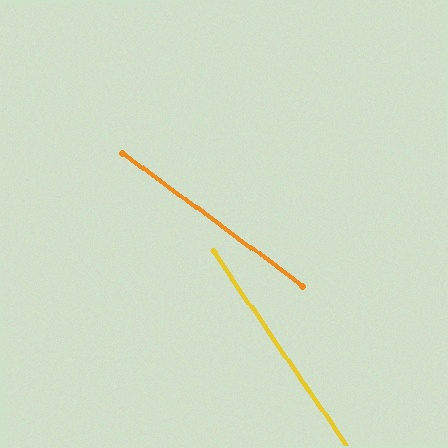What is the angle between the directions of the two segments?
Approximately 19 degrees.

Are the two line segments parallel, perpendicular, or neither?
Neither parallel nor perpendicular — they differ by about 19°.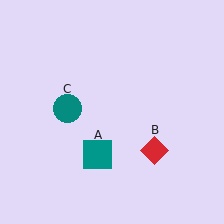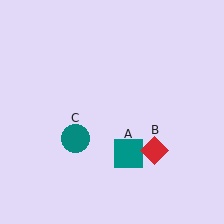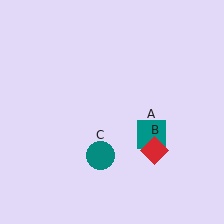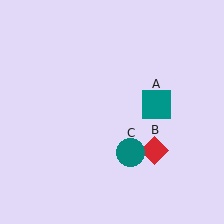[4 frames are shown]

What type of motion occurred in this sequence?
The teal square (object A), teal circle (object C) rotated counterclockwise around the center of the scene.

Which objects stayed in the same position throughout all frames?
Red diamond (object B) remained stationary.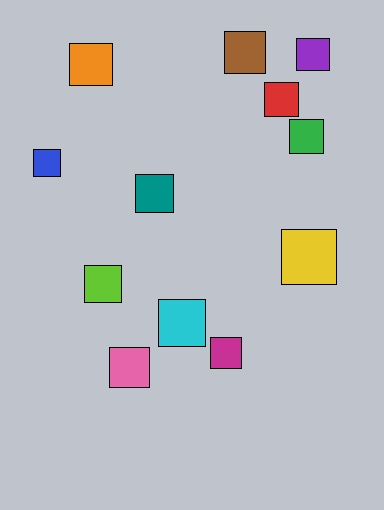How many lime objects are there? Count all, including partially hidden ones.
There is 1 lime object.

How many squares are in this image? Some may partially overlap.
There are 12 squares.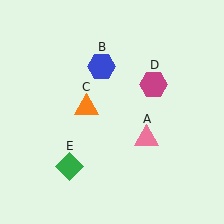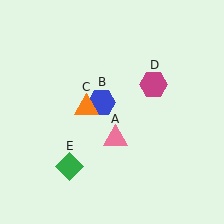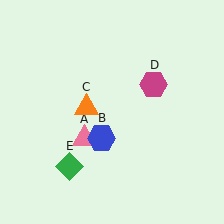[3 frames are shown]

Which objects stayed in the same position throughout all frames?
Orange triangle (object C) and magenta hexagon (object D) and green diamond (object E) remained stationary.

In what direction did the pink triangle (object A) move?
The pink triangle (object A) moved left.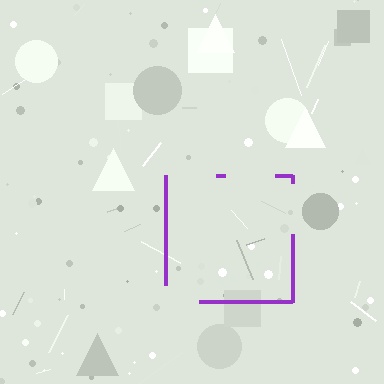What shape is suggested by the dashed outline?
The dashed outline suggests a square.